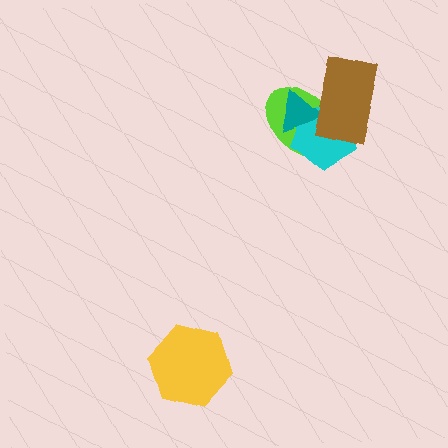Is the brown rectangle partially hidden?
No, no other shape covers it.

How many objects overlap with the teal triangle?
3 objects overlap with the teal triangle.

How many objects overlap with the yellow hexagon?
0 objects overlap with the yellow hexagon.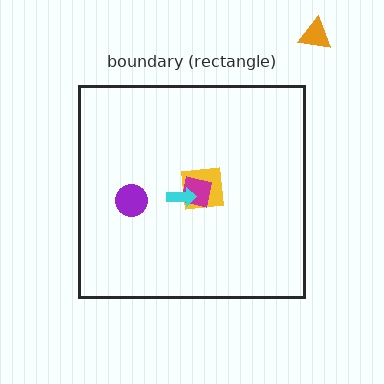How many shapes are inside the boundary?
4 inside, 1 outside.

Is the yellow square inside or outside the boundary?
Inside.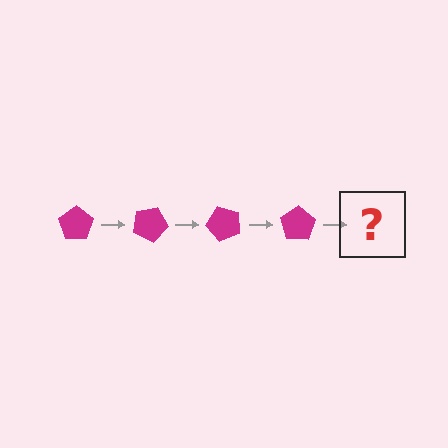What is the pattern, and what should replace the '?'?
The pattern is that the pentagon rotates 25 degrees each step. The '?' should be a magenta pentagon rotated 100 degrees.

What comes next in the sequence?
The next element should be a magenta pentagon rotated 100 degrees.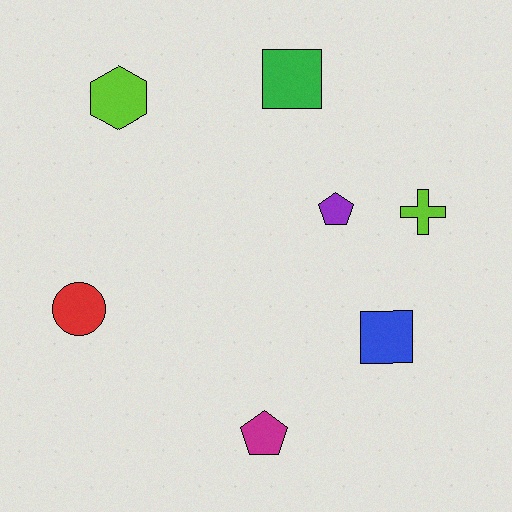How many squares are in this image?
There are 2 squares.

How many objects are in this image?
There are 7 objects.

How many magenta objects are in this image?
There is 1 magenta object.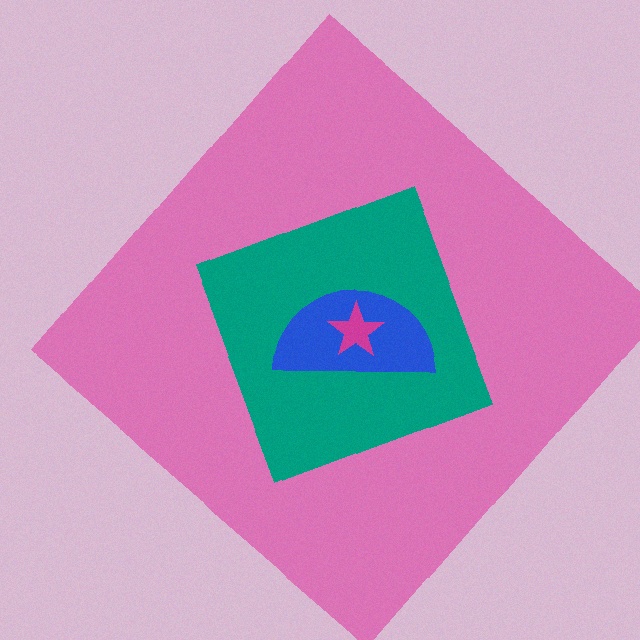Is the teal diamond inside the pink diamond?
Yes.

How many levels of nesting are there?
4.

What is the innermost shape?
The magenta star.